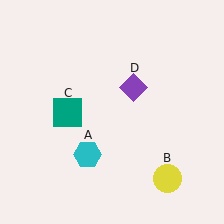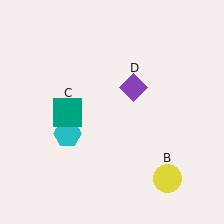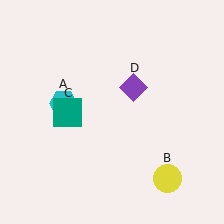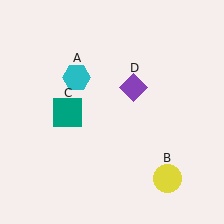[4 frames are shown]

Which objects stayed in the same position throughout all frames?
Yellow circle (object B) and teal square (object C) and purple diamond (object D) remained stationary.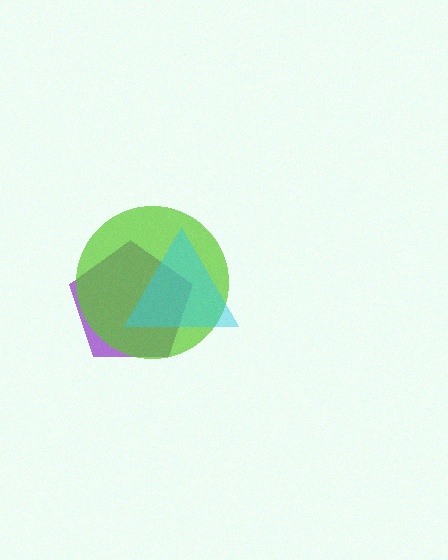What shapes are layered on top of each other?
The layered shapes are: a purple pentagon, a lime circle, a cyan triangle.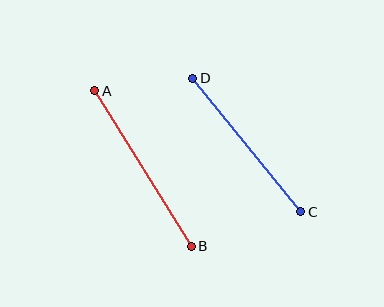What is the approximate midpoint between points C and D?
The midpoint is at approximately (247, 145) pixels.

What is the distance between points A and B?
The distance is approximately 183 pixels.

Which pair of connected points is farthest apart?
Points A and B are farthest apart.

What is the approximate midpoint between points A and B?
The midpoint is at approximately (143, 169) pixels.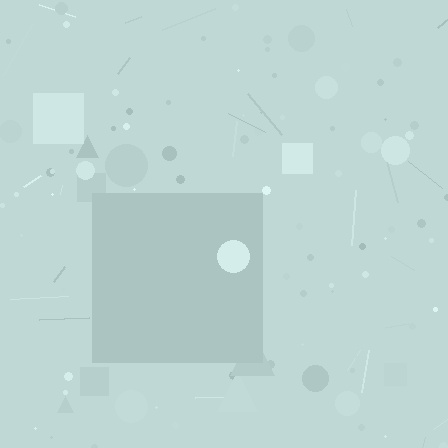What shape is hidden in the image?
A square is hidden in the image.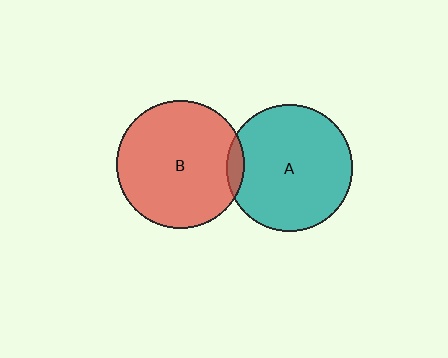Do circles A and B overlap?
Yes.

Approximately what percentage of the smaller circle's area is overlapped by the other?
Approximately 5%.